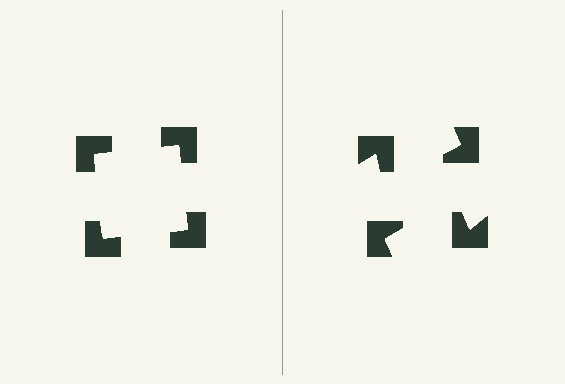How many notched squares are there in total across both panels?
8 — 4 on each side.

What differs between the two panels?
The notched squares are positioned identically on both sides; only the wedge orientations differ. On the left they align to a square; on the right they are misaligned.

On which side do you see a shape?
An illusory square appears on the left side. On the right side the wedge cuts are rotated, so no coherent shape forms.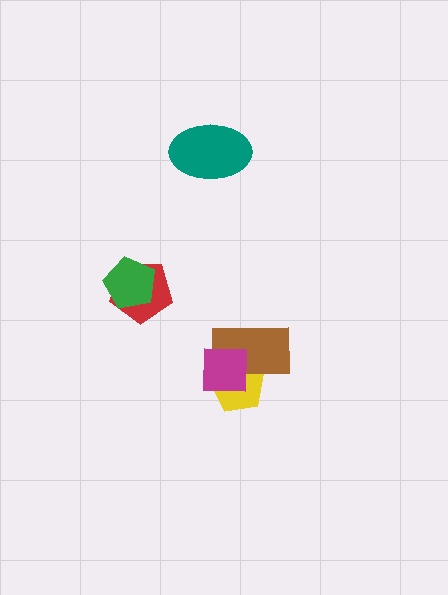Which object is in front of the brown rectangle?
The magenta square is in front of the brown rectangle.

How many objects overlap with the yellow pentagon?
2 objects overlap with the yellow pentagon.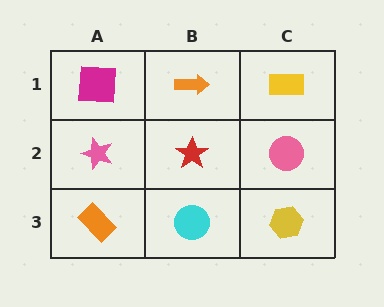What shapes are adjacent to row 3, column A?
A pink star (row 2, column A), a cyan circle (row 3, column B).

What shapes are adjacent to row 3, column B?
A red star (row 2, column B), an orange rectangle (row 3, column A), a yellow hexagon (row 3, column C).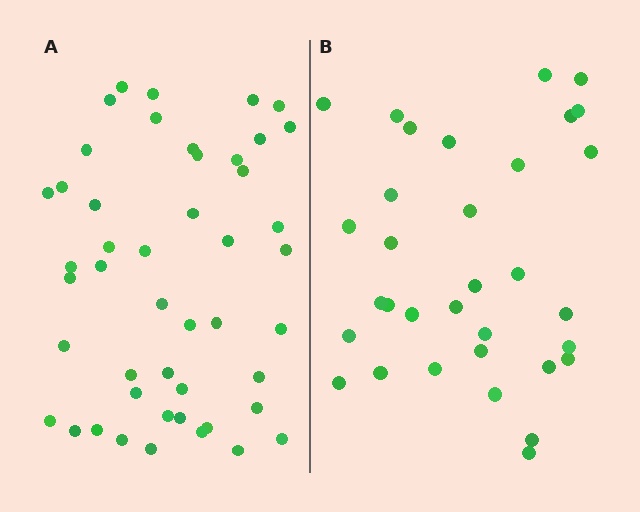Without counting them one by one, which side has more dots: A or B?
Region A (the left region) has more dots.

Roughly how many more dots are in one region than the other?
Region A has approximately 15 more dots than region B.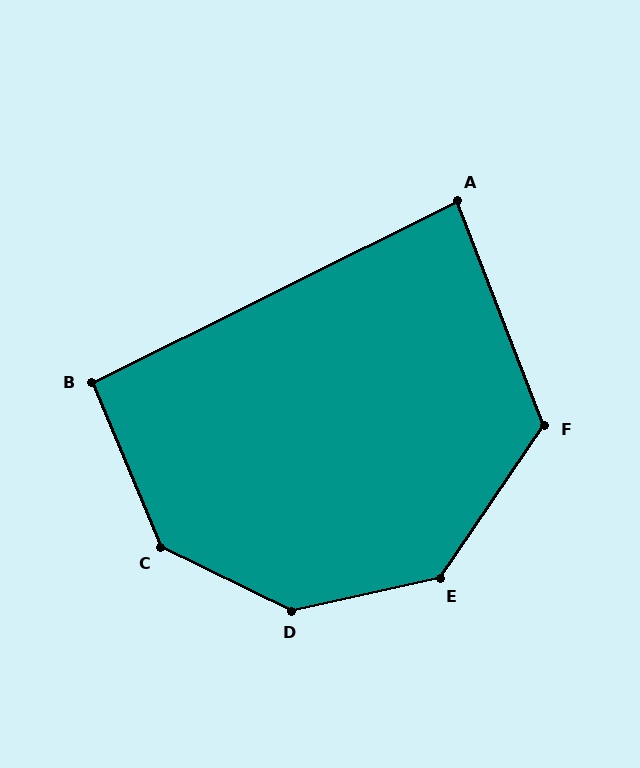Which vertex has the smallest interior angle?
A, at approximately 85 degrees.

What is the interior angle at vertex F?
Approximately 124 degrees (obtuse).